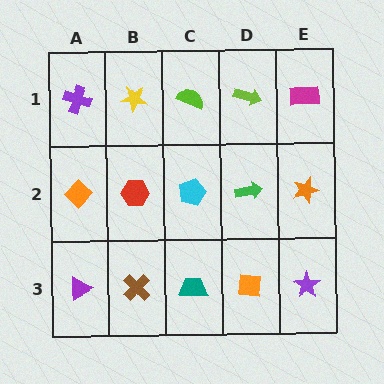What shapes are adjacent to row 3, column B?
A red hexagon (row 2, column B), a purple triangle (row 3, column A), a teal trapezoid (row 3, column C).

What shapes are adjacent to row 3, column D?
A green arrow (row 2, column D), a teal trapezoid (row 3, column C), a purple star (row 3, column E).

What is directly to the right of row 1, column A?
A yellow star.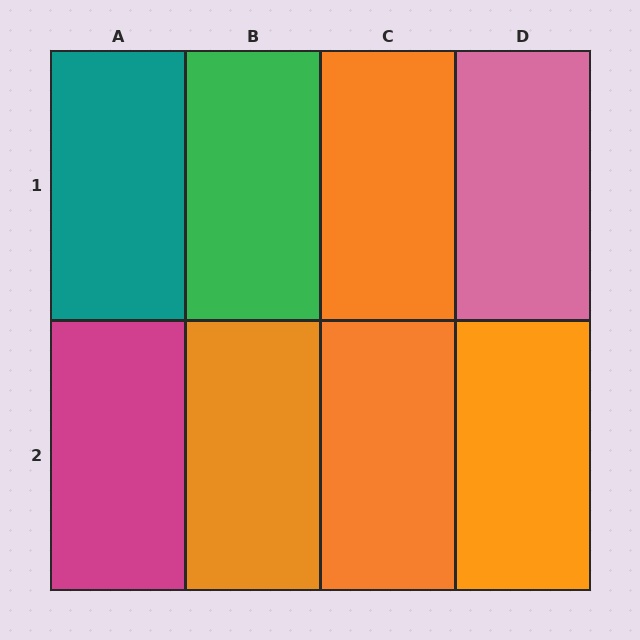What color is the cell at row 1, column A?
Teal.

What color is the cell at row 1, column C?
Orange.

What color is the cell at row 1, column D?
Pink.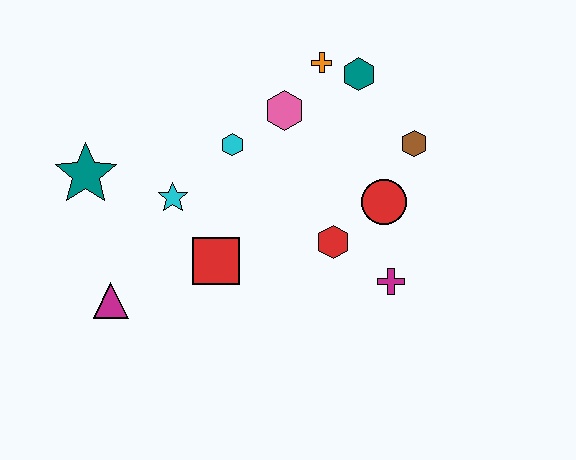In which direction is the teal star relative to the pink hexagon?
The teal star is to the left of the pink hexagon.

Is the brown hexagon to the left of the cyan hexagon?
No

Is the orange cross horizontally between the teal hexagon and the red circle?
No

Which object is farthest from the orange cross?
The magenta triangle is farthest from the orange cross.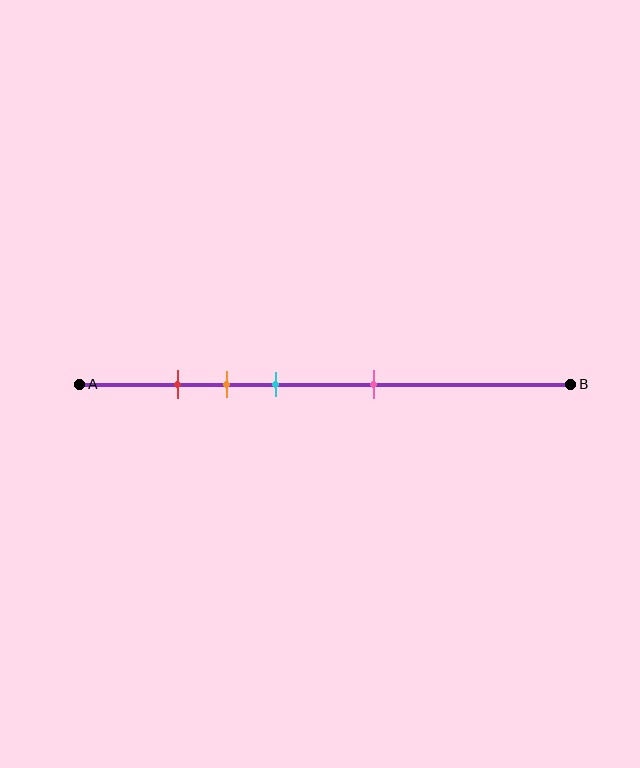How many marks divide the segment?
There are 4 marks dividing the segment.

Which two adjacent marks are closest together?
The red and orange marks are the closest adjacent pair.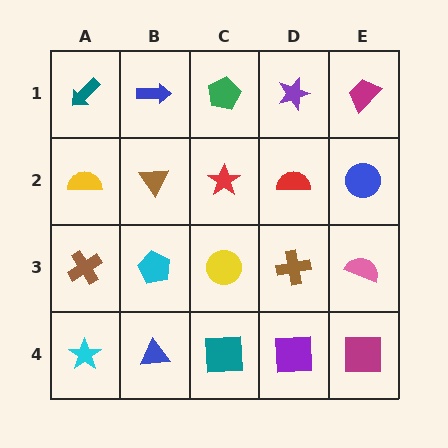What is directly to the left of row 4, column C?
A blue triangle.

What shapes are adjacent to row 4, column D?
A brown cross (row 3, column D), a teal square (row 4, column C), a magenta square (row 4, column E).